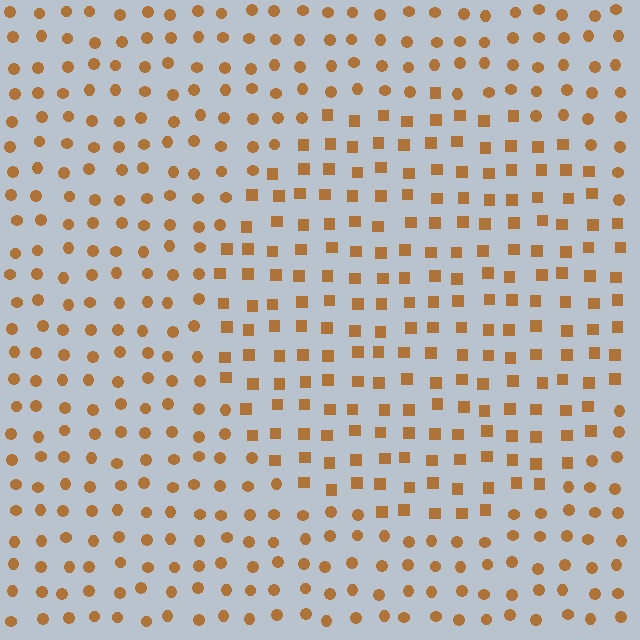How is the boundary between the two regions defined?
The boundary is defined by a change in element shape: squares inside vs. circles outside. All elements share the same color and spacing.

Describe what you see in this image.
The image is filled with small brown elements arranged in a uniform grid. A circle-shaped region contains squares, while the surrounding area contains circles. The boundary is defined purely by the change in element shape.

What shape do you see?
I see a circle.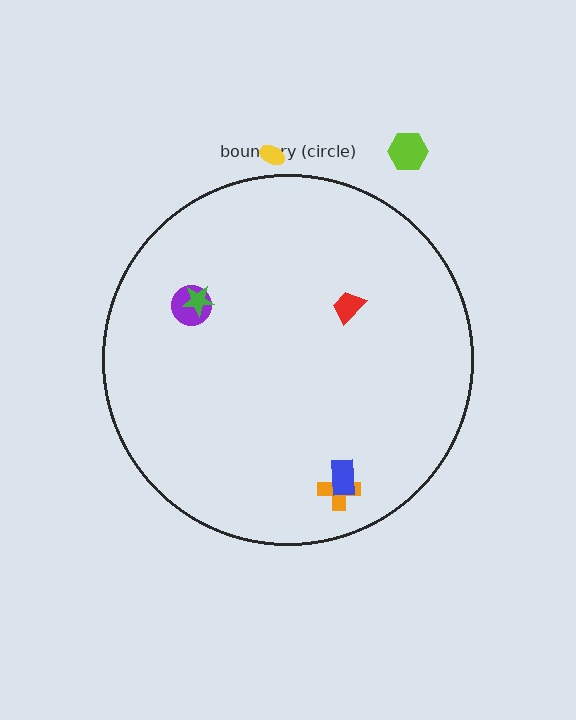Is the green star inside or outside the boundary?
Inside.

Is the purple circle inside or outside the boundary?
Inside.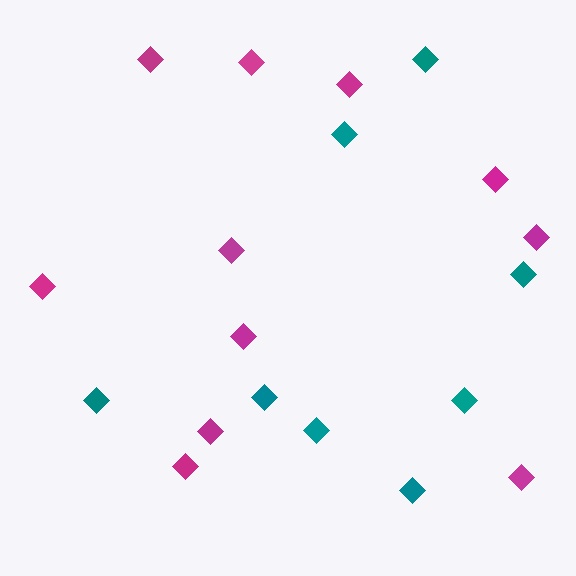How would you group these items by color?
There are 2 groups: one group of teal diamonds (8) and one group of magenta diamonds (11).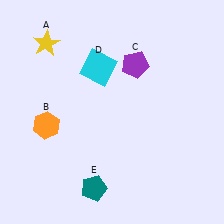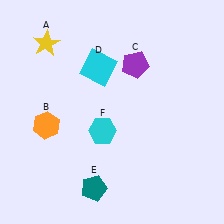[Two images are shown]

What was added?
A cyan hexagon (F) was added in Image 2.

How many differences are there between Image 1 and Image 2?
There is 1 difference between the two images.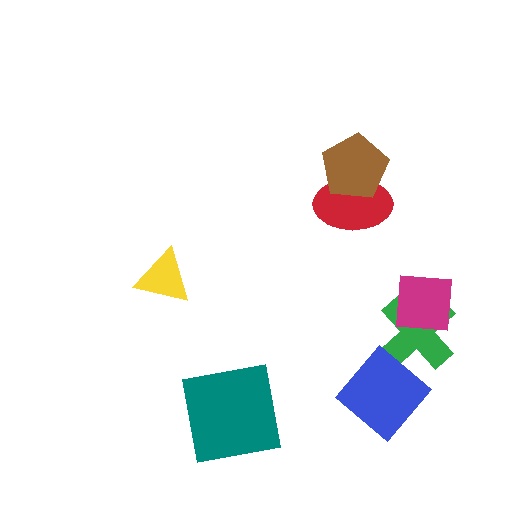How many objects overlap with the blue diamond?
1 object overlaps with the blue diamond.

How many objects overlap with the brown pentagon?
1 object overlaps with the brown pentagon.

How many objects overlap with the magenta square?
1 object overlaps with the magenta square.